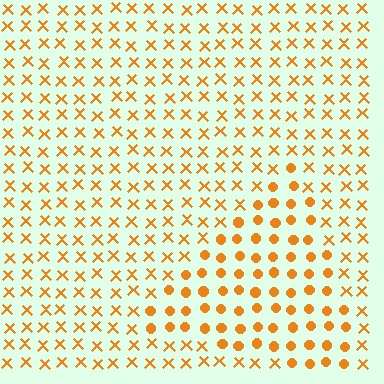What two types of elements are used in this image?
The image uses circles inside the triangle region and X marks outside it.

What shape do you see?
I see a triangle.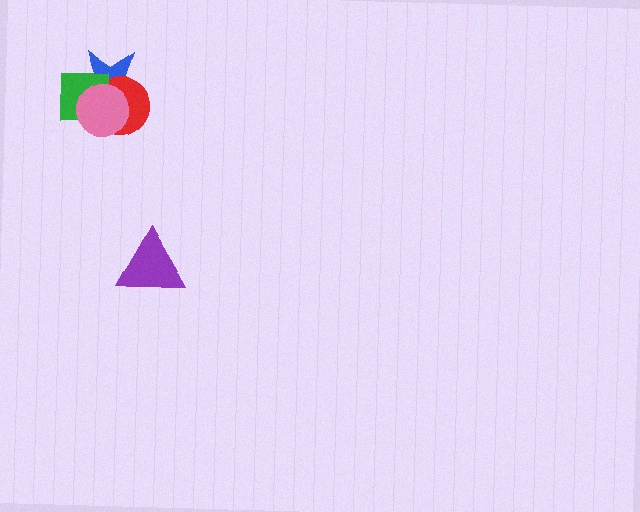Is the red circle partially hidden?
Yes, it is partially covered by another shape.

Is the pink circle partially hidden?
No, no other shape covers it.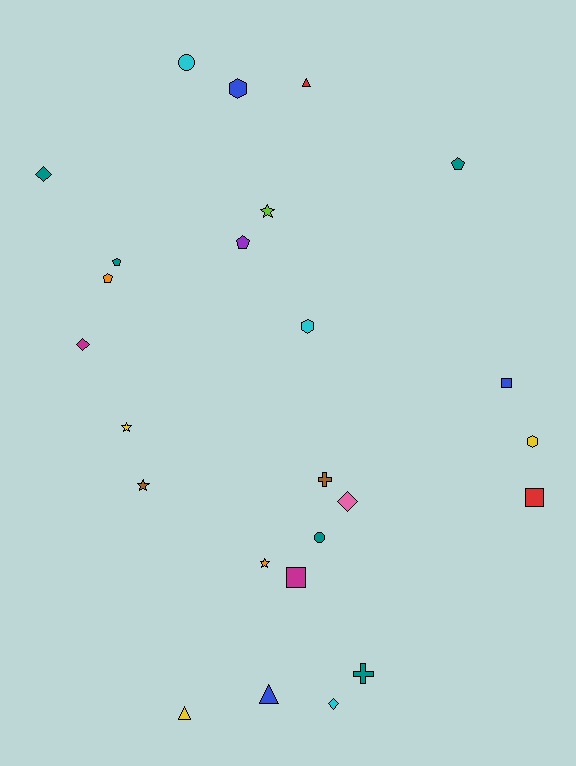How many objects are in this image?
There are 25 objects.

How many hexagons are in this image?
There are 3 hexagons.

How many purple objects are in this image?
There is 1 purple object.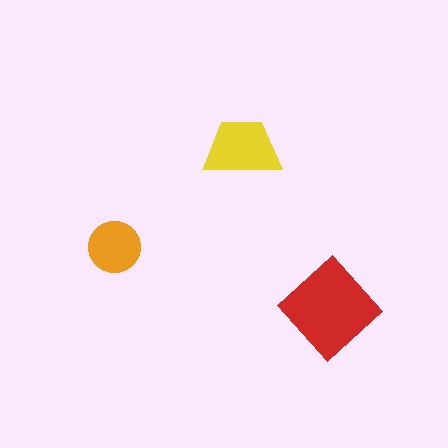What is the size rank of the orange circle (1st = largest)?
3rd.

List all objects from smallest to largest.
The orange circle, the yellow trapezoid, the red diamond.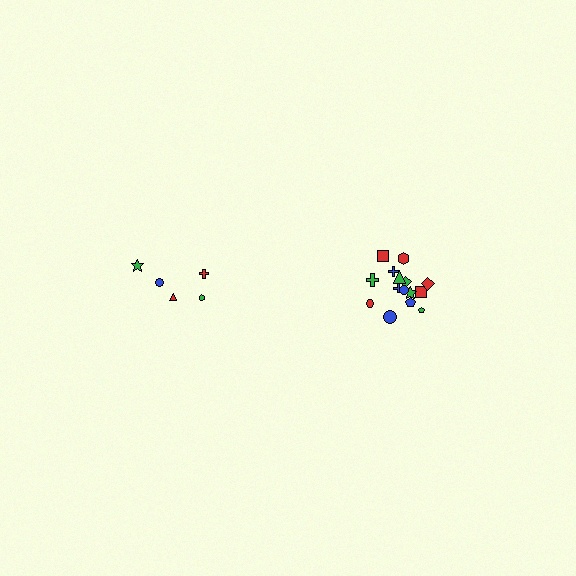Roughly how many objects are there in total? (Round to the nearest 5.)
Roughly 20 objects in total.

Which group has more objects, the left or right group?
The right group.